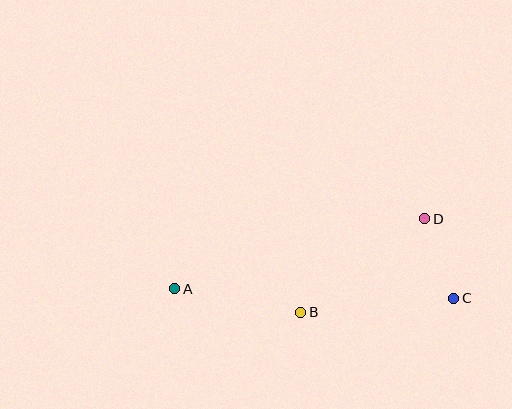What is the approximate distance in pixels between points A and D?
The distance between A and D is approximately 260 pixels.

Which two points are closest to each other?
Points C and D are closest to each other.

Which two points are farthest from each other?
Points A and C are farthest from each other.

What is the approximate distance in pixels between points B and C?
The distance between B and C is approximately 154 pixels.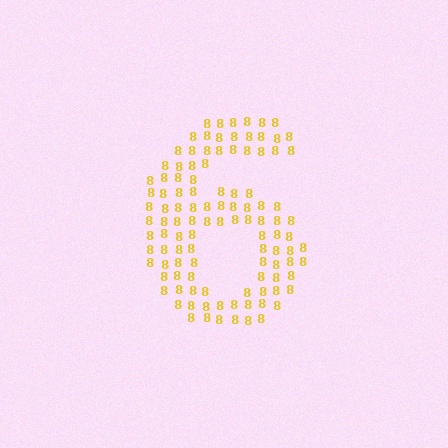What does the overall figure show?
The overall figure shows the digit 6.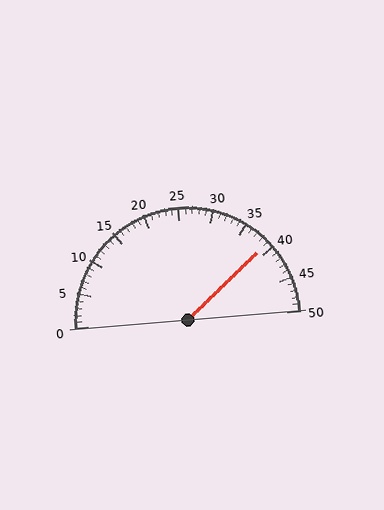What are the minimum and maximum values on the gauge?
The gauge ranges from 0 to 50.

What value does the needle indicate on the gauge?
The needle indicates approximately 39.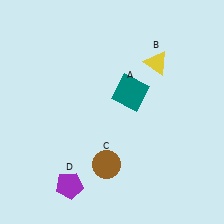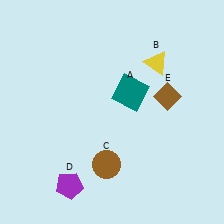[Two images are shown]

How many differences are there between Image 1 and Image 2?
There is 1 difference between the two images.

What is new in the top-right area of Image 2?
A brown diamond (E) was added in the top-right area of Image 2.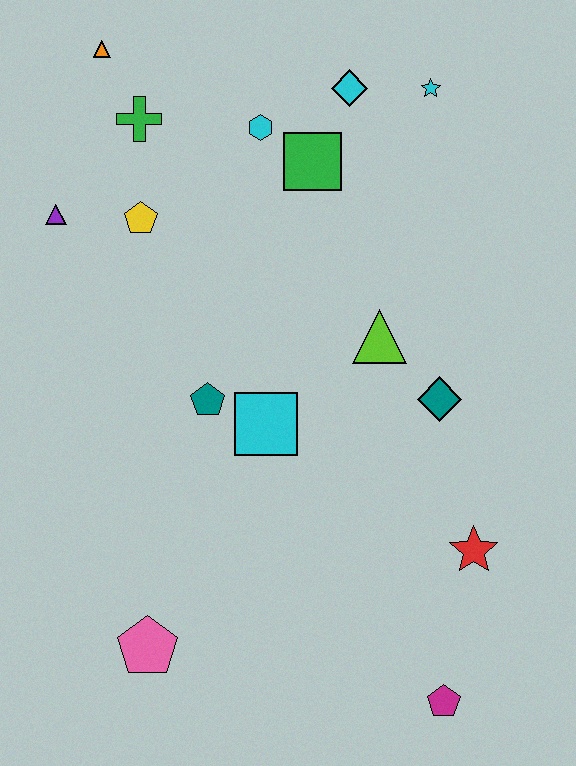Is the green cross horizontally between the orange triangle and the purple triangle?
No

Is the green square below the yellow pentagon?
No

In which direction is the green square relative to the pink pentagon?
The green square is above the pink pentagon.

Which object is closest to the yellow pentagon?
The purple triangle is closest to the yellow pentagon.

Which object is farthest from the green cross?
The magenta pentagon is farthest from the green cross.